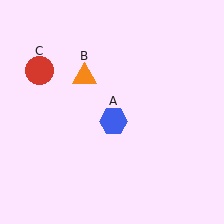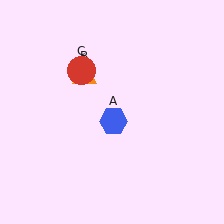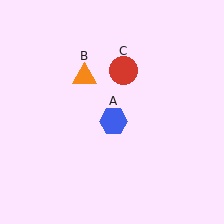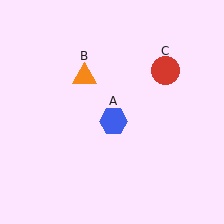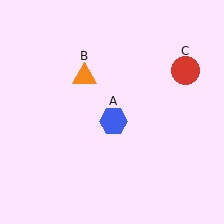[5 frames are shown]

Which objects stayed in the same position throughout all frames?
Blue hexagon (object A) and orange triangle (object B) remained stationary.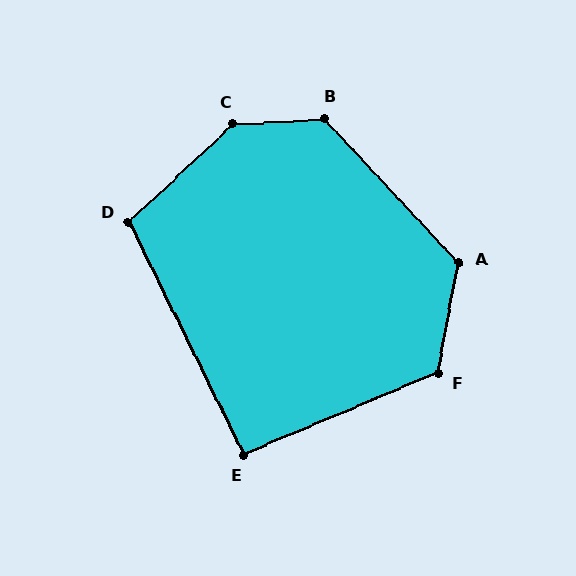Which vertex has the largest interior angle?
C, at approximately 140 degrees.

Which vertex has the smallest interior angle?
E, at approximately 93 degrees.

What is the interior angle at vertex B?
Approximately 130 degrees (obtuse).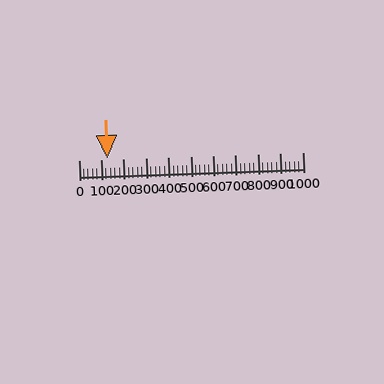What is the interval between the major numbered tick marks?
The major tick marks are spaced 100 units apart.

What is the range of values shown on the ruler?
The ruler shows values from 0 to 1000.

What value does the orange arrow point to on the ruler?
The orange arrow points to approximately 125.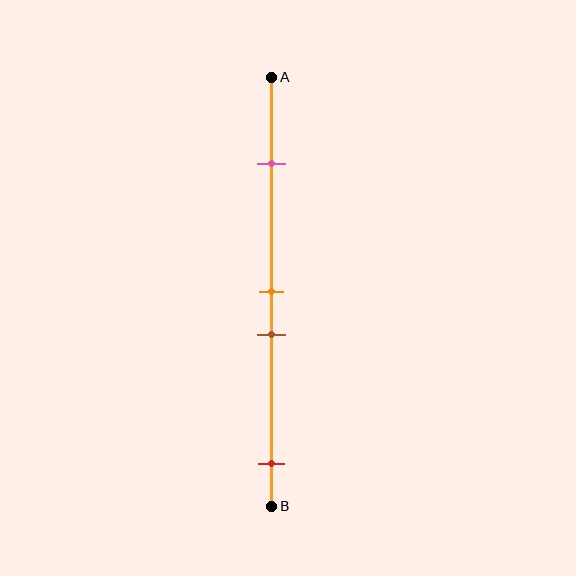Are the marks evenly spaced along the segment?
No, the marks are not evenly spaced.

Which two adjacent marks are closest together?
The orange and brown marks are the closest adjacent pair.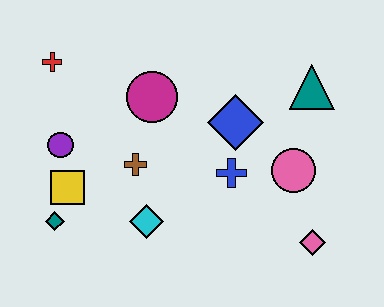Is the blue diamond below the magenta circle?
Yes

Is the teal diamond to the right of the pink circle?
No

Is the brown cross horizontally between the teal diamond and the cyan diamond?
Yes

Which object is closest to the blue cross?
The blue diamond is closest to the blue cross.